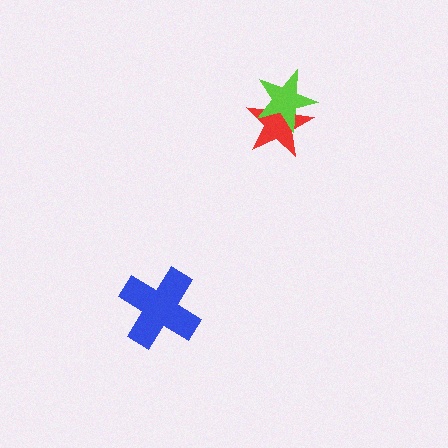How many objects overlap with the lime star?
1 object overlaps with the lime star.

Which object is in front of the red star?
The lime star is in front of the red star.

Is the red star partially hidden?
Yes, it is partially covered by another shape.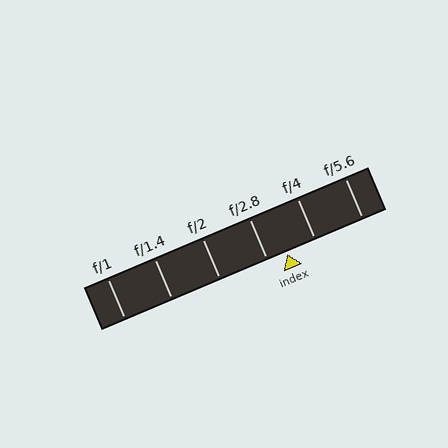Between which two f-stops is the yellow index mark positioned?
The index mark is between f/2.8 and f/4.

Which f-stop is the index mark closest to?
The index mark is closest to f/2.8.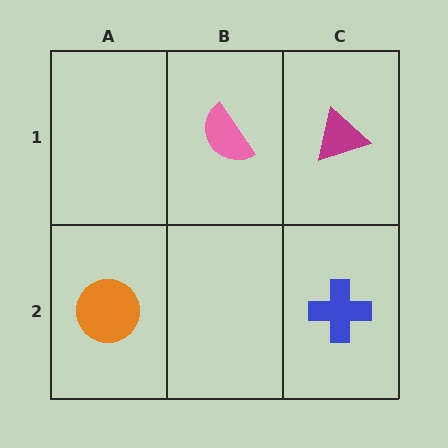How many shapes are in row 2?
2 shapes.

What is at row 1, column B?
A pink semicircle.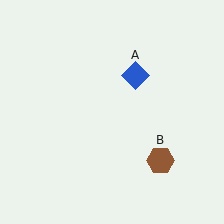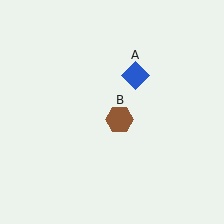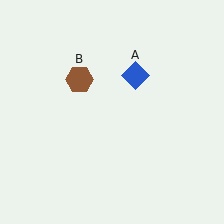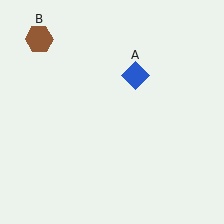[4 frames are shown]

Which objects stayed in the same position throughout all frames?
Blue diamond (object A) remained stationary.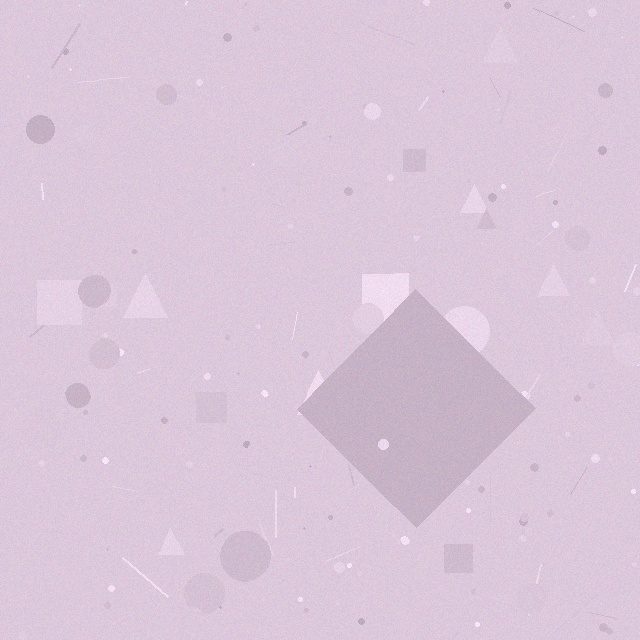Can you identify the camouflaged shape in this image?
The camouflaged shape is a diamond.